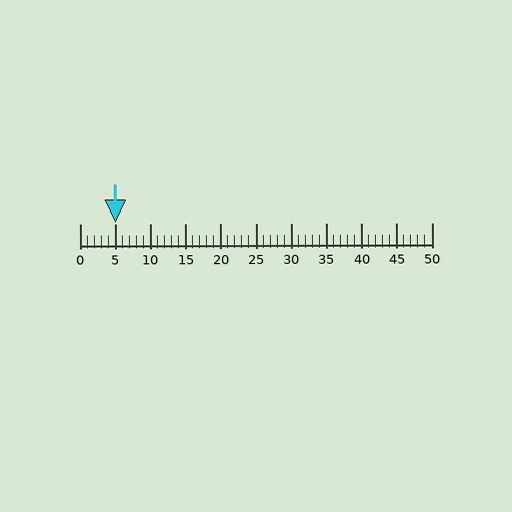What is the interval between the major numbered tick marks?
The major tick marks are spaced 5 units apart.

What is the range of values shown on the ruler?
The ruler shows values from 0 to 50.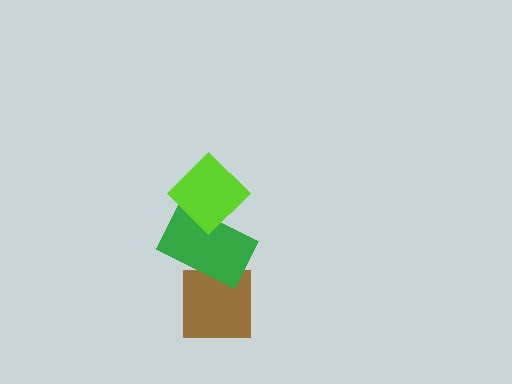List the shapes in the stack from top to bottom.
From top to bottom: the lime diamond, the green rectangle, the brown square.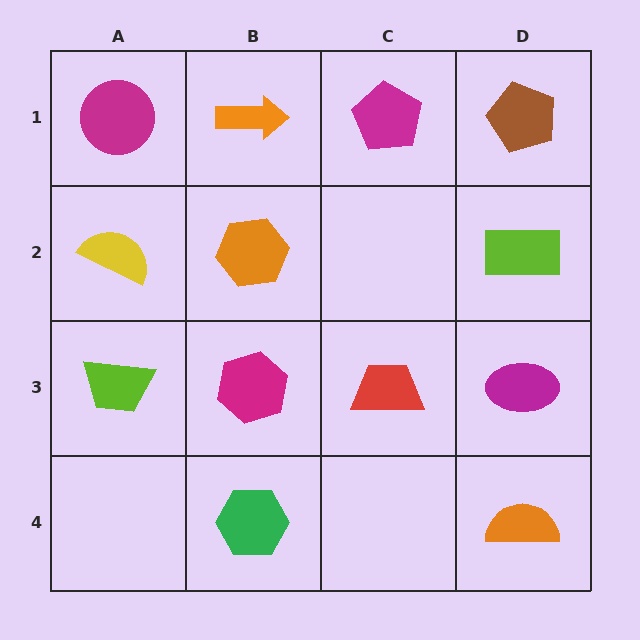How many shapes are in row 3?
4 shapes.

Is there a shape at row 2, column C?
No, that cell is empty.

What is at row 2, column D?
A lime rectangle.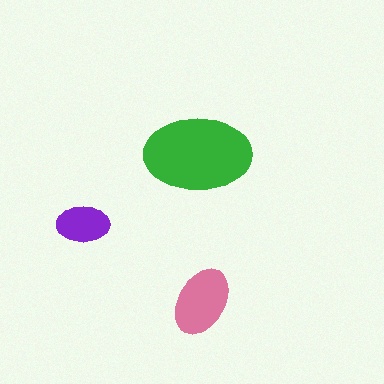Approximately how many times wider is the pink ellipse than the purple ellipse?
About 1.5 times wider.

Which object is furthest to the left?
The purple ellipse is leftmost.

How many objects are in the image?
There are 3 objects in the image.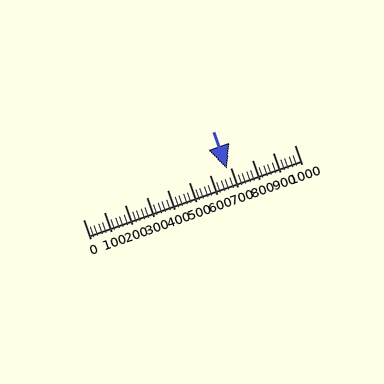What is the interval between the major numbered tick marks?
The major tick marks are spaced 100 units apart.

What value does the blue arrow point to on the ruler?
The blue arrow points to approximately 680.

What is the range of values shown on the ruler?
The ruler shows values from 0 to 1000.